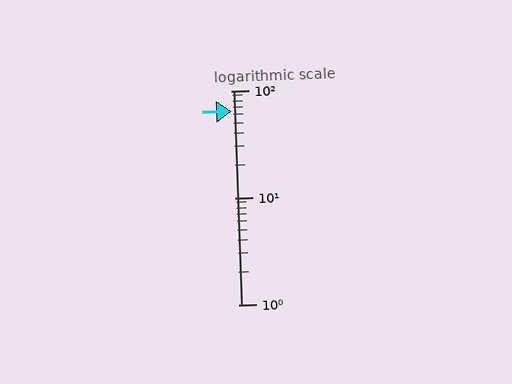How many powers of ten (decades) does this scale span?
The scale spans 2 decades, from 1 to 100.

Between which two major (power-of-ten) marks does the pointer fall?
The pointer is between 10 and 100.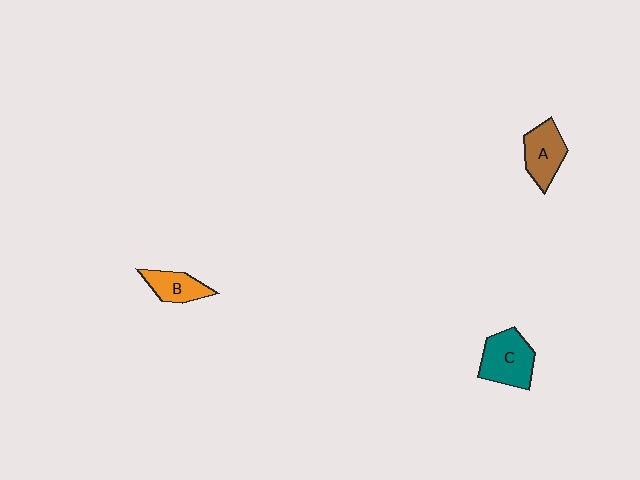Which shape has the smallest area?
Shape B (orange).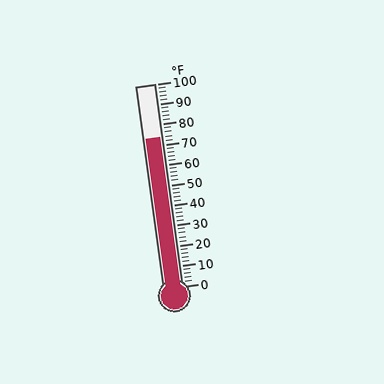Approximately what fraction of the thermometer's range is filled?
The thermometer is filled to approximately 75% of its range.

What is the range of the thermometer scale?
The thermometer scale ranges from 0°F to 100°F.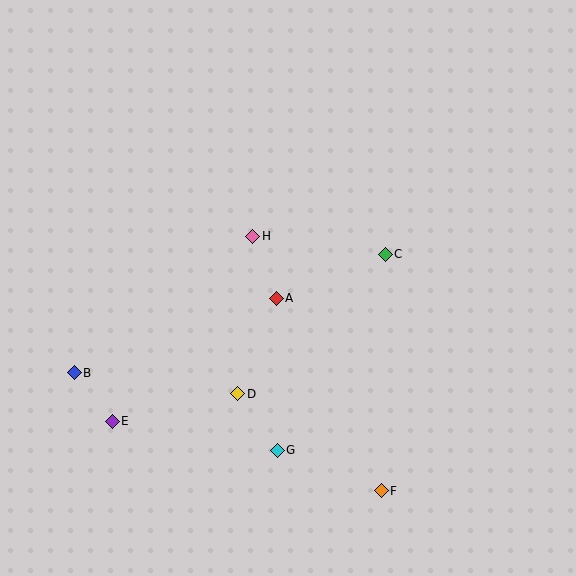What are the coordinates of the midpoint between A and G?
The midpoint between A and G is at (277, 374).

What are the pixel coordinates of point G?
Point G is at (277, 450).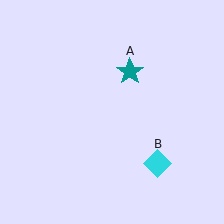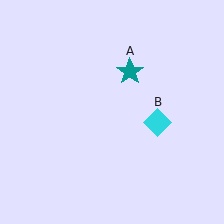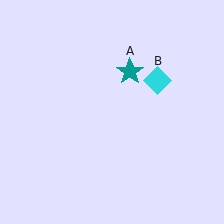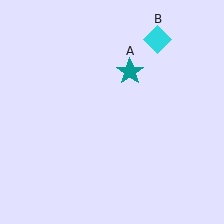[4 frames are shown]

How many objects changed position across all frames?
1 object changed position: cyan diamond (object B).